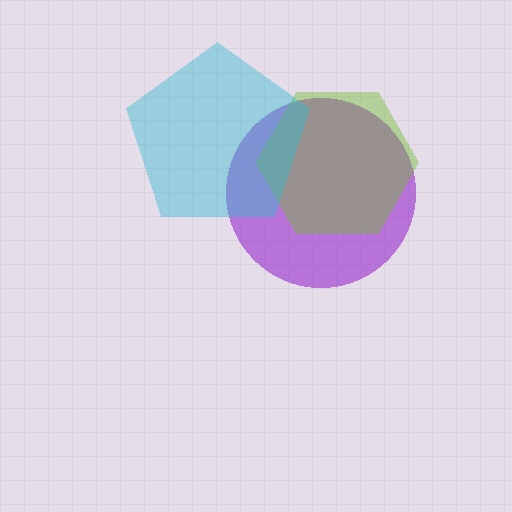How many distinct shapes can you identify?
There are 3 distinct shapes: a purple circle, a lime hexagon, a cyan pentagon.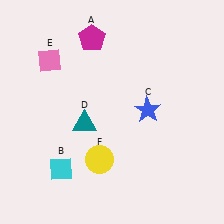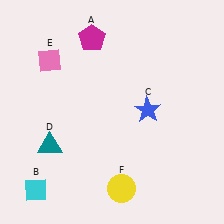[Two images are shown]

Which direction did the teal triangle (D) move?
The teal triangle (D) moved left.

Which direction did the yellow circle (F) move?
The yellow circle (F) moved down.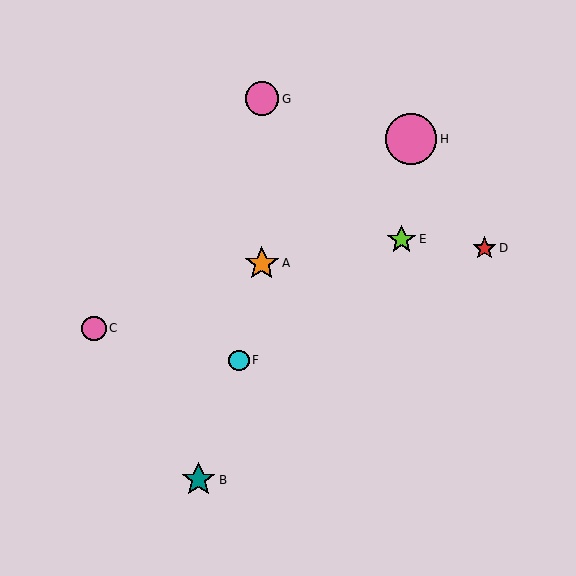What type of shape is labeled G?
Shape G is a pink circle.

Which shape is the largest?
The pink circle (labeled H) is the largest.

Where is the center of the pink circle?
The center of the pink circle is at (411, 139).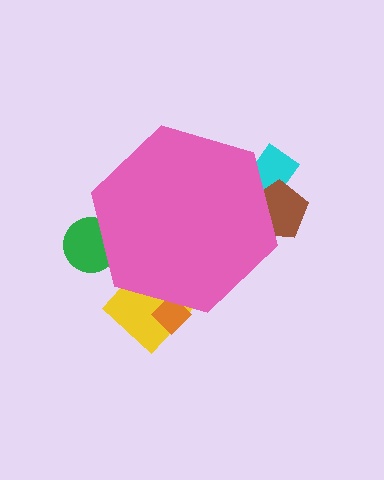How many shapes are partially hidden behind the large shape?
5 shapes are partially hidden.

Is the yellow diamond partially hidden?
Yes, the yellow diamond is partially hidden behind the pink hexagon.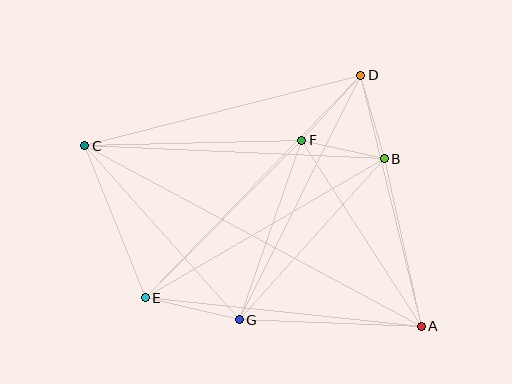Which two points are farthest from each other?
Points A and C are farthest from each other.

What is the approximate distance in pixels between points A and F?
The distance between A and F is approximately 221 pixels.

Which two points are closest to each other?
Points B and F are closest to each other.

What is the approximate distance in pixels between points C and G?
The distance between C and G is approximately 233 pixels.